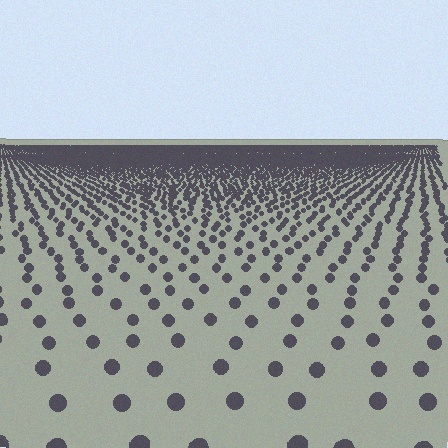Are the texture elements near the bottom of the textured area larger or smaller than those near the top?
Larger. Near the bottom, elements are closer to the viewer and appear at a bigger on-screen size.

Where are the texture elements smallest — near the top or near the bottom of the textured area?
Near the top.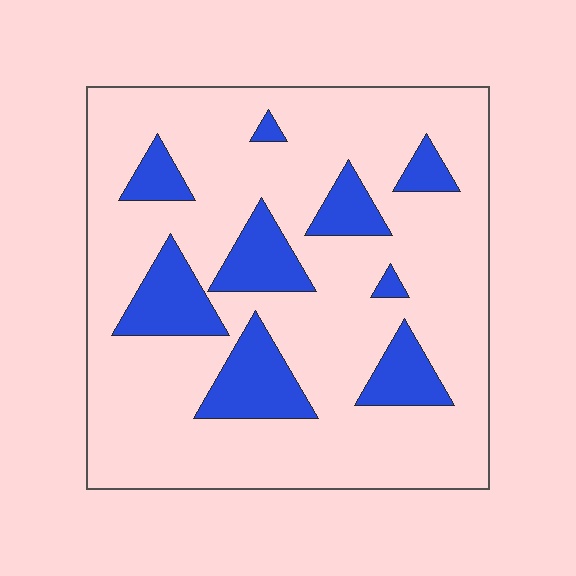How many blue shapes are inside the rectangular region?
9.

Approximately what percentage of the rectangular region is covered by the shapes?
Approximately 20%.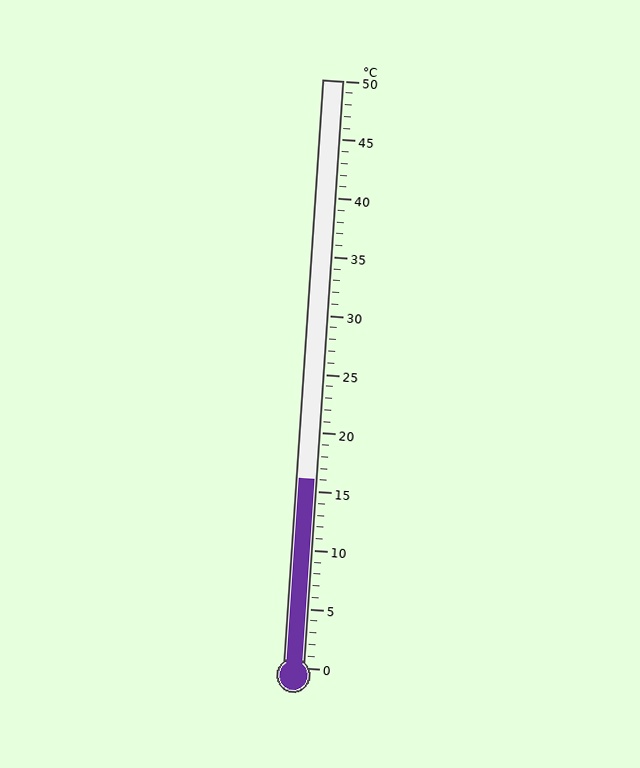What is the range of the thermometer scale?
The thermometer scale ranges from 0°C to 50°C.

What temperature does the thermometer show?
The thermometer shows approximately 16°C.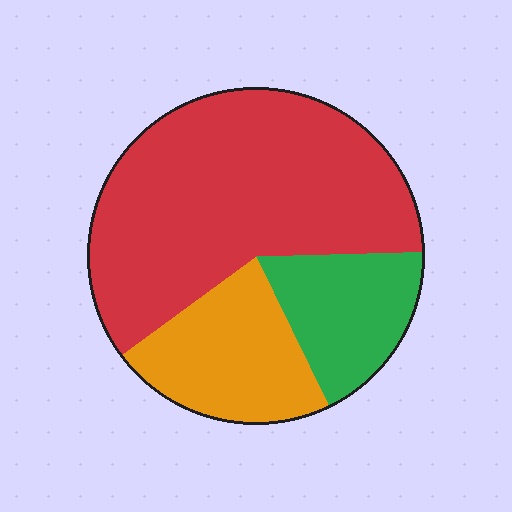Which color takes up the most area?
Red, at roughly 60%.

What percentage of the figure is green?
Green covers 18% of the figure.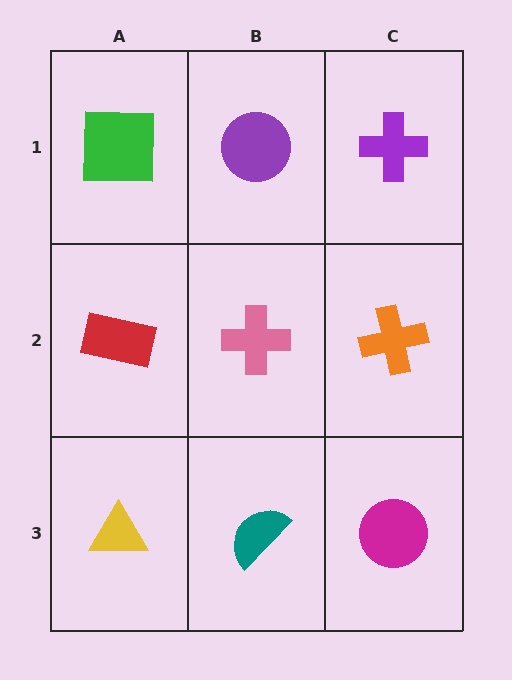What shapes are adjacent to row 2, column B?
A purple circle (row 1, column B), a teal semicircle (row 3, column B), a red rectangle (row 2, column A), an orange cross (row 2, column C).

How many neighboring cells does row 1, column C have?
2.